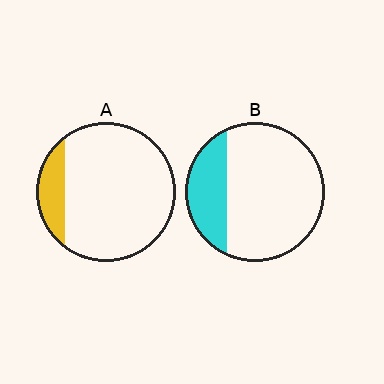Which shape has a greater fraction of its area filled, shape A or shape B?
Shape B.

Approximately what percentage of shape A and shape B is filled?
A is approximately 15% and B is approximately 25%.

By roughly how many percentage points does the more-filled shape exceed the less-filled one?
By roughly 10 percentage points (B over A).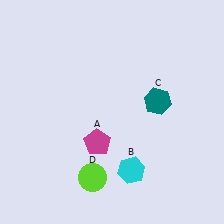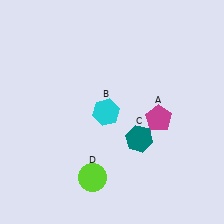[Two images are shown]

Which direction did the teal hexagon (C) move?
The teal hexagon (C) moved down.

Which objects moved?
The objects that moved are: the magenta pentagon (A), the cyan hexagon (B), the teal hexagon (C).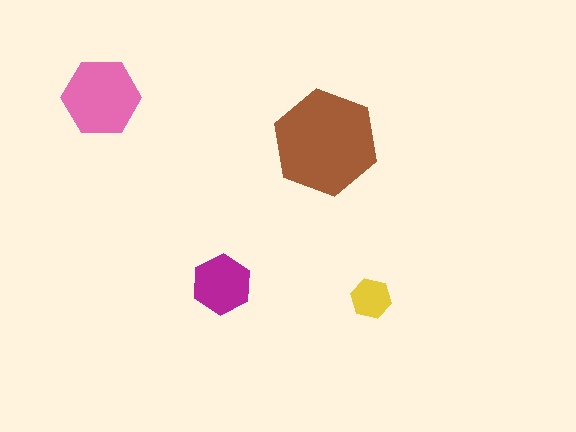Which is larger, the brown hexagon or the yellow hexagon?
The brown one.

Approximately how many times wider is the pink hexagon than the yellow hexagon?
About 2 times wider.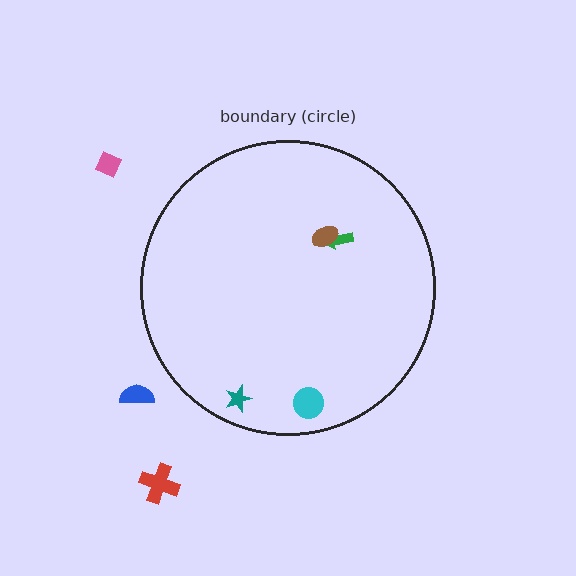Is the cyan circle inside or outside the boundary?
Inside.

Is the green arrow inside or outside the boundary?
Inside.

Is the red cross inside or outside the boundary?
Outside.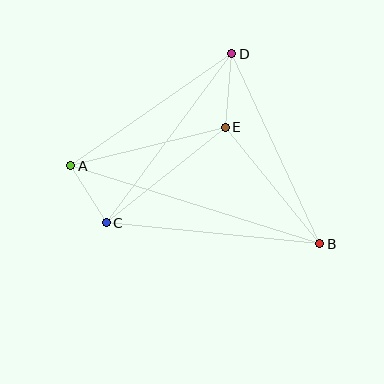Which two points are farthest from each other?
Points A and B are farthest from each other.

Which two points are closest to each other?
Points A and C are closest to each other.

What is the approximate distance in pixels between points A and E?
The distance between A and E is approximately 159 pixels.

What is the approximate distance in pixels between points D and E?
The distance between D and E is approximately 74 pixels.